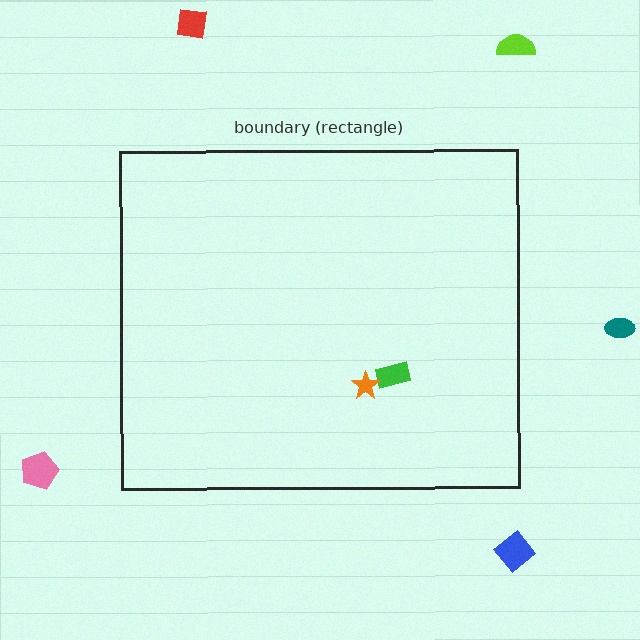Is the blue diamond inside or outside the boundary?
Outside.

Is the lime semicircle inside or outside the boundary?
Outside.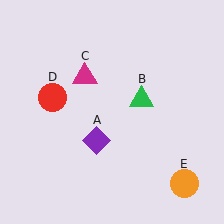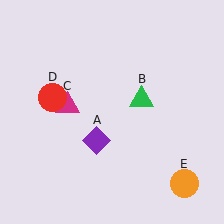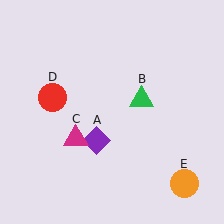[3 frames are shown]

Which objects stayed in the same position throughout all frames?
Purple diamond (object A) and green triangle (object B) and red circle (object D) and orange circle (object E) remained stationary.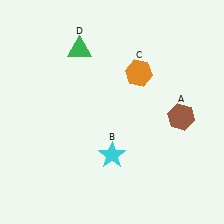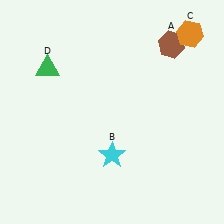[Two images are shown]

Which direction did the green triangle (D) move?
The green triangle (D) moved left.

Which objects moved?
The objects that moved are: the brown hexagon (A), the orange hexagon (C), the green triangle (D).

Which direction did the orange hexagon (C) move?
The orange hexagon (C) moved right.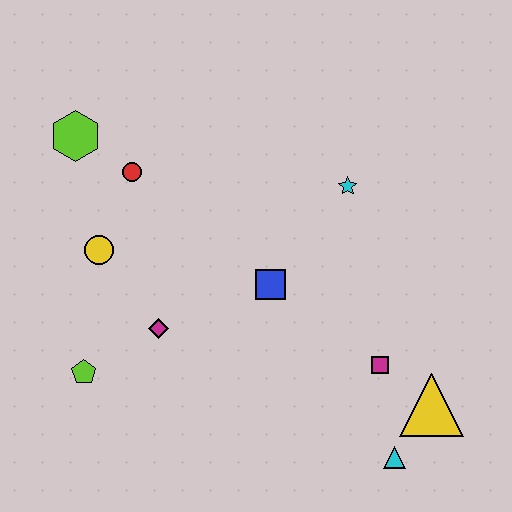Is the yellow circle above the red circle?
No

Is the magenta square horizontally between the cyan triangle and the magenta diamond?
Yes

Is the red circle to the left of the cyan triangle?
Yes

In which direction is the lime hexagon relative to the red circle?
The lime hexagon is to the left of the red circle.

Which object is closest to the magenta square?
The yellow triangle is closest to the magenta square.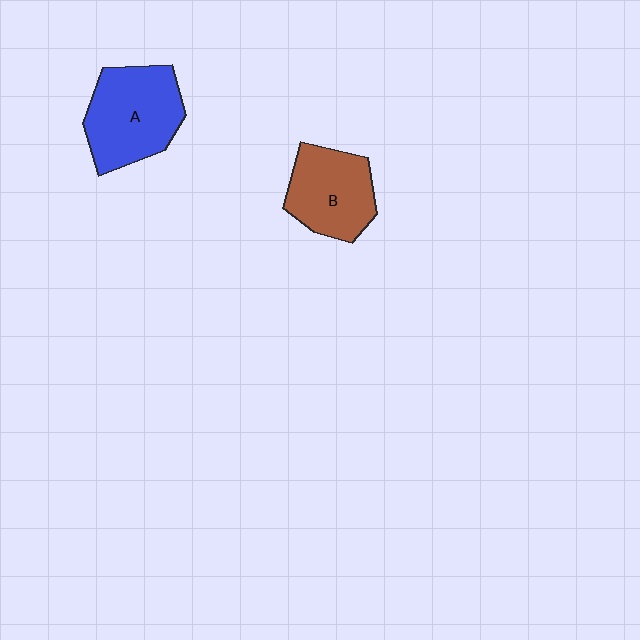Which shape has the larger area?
Shape A (blue).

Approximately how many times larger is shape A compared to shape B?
Approximately 1.2 times.